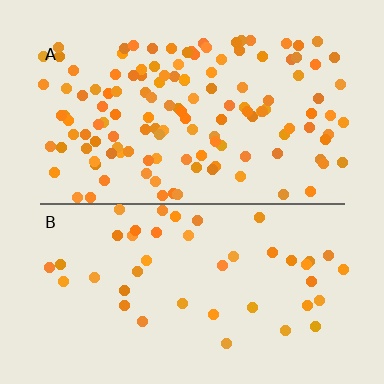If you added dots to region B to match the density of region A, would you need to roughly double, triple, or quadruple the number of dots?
Approximately triple.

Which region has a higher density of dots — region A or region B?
A (the top).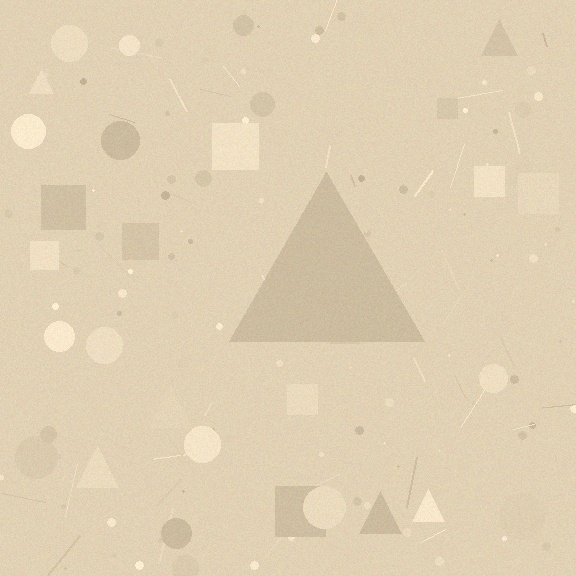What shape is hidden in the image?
A triangle is hidden in the image.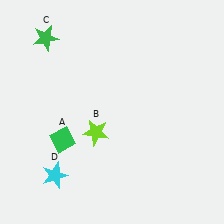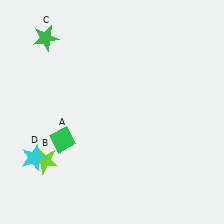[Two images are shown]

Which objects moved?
The objects that moved are: the lime star (B), the cyan star (D).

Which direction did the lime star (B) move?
The lime star (B) moved left.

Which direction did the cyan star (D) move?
The cyan star (D) moved left.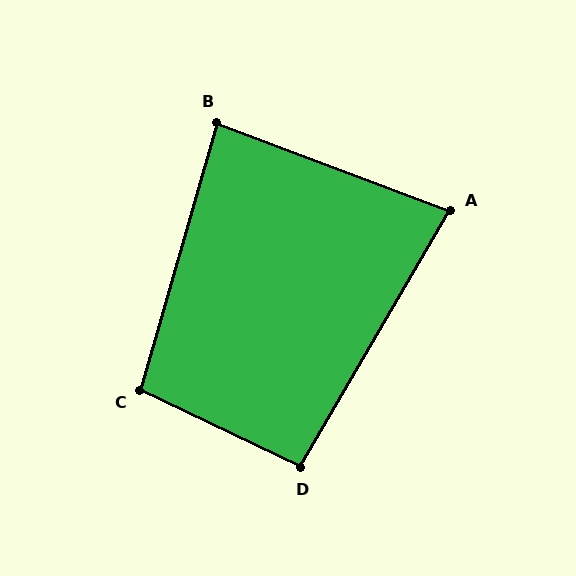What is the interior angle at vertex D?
Approximately 95 degrees (approximately right).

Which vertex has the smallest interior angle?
A, at approximately 80 degrees.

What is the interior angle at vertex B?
Approximately 85 degrees (approximately right).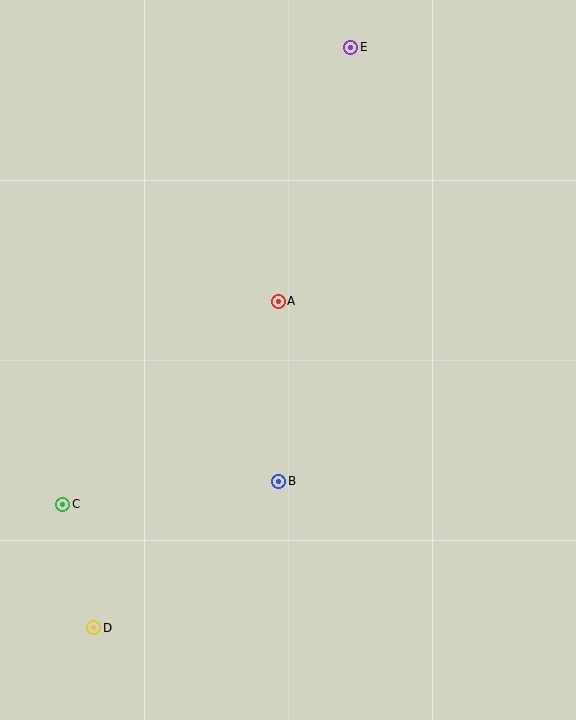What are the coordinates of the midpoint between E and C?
The midpoint between E and C is at (207, 276).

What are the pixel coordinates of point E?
Point E is at (351, 47).